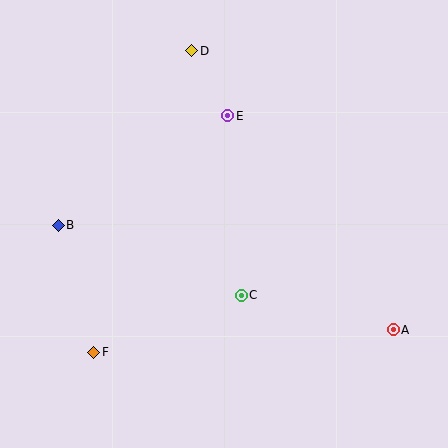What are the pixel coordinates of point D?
Point D is at (192, 51).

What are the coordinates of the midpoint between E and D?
The midpoint between E and D is at (210, 83).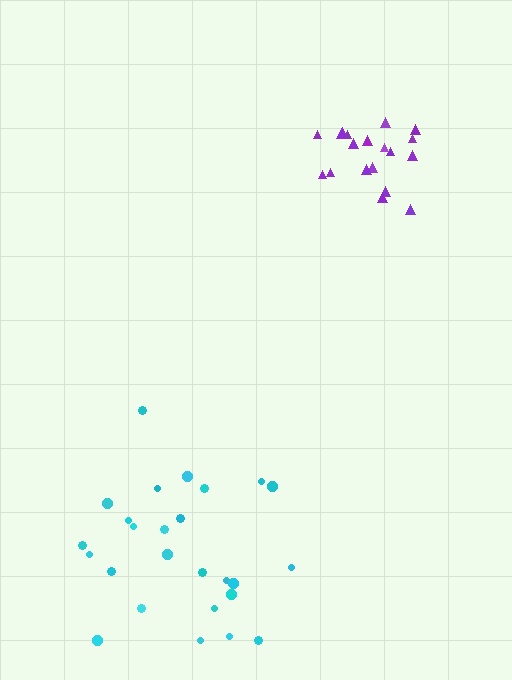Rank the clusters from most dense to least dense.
purple, cyan.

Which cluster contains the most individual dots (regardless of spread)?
Cyan (26).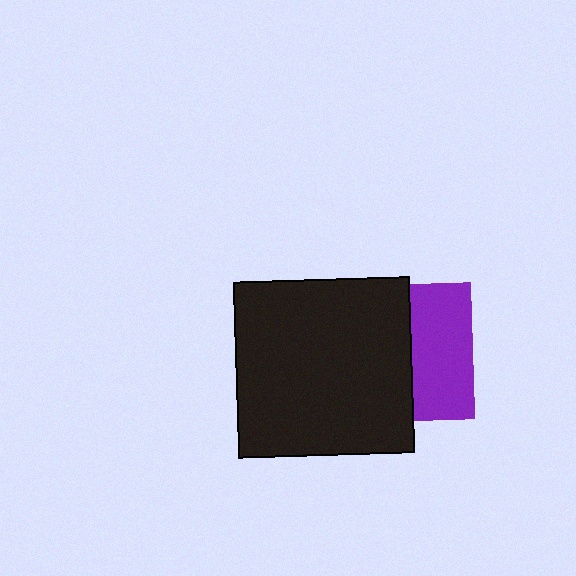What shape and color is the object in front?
The object in front is a black square.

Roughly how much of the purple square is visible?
A small part of it is visible (roughly 45%).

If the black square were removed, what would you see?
You would see the complete purple square.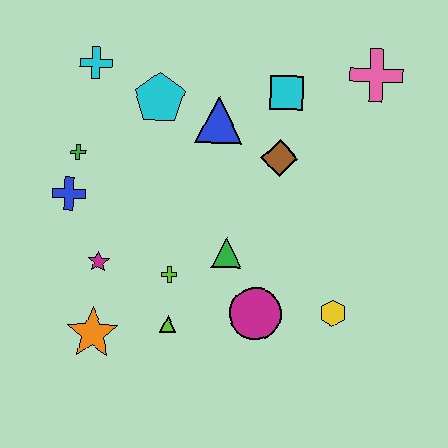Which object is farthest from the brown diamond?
The orange star is farthest from the brown diamond.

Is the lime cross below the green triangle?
Yes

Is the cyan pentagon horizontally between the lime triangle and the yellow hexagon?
No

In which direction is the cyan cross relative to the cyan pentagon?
The cyan cross is to the left of the cyan pentagon.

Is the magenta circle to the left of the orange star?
No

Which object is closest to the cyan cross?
The cyan pentagon is closest to the cyan cross.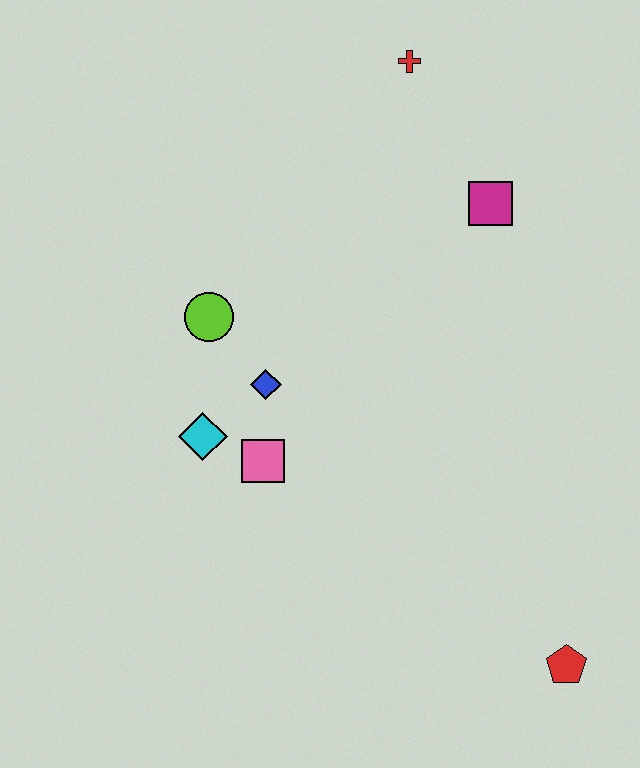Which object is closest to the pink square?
The cyan diamond is closest to the pink square.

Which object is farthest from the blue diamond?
The red pentagon is farthest from the blue diamond.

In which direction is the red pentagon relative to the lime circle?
The red pentagon is to the right of the lime circle.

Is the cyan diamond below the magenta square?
Yes